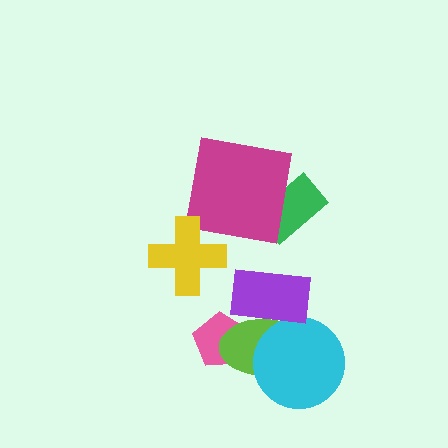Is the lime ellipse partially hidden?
Yes, it is partially covered by another shape.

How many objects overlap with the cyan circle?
2 objects overlap with the cyan circle.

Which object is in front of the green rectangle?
The magenta square is in front of the green rectangle.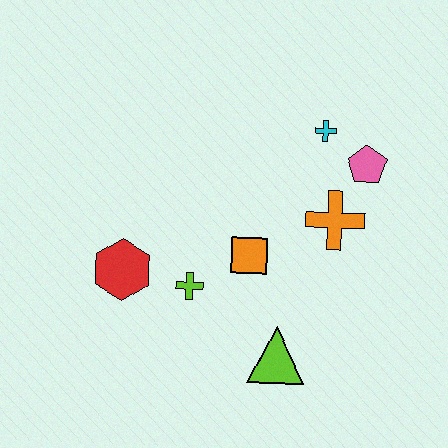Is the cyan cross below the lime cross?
No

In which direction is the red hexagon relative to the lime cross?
The red hexagon is to the left of the lime cross.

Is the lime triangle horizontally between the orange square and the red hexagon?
No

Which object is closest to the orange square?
The lime cross is closest to the orange square.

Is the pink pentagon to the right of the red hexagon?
Yes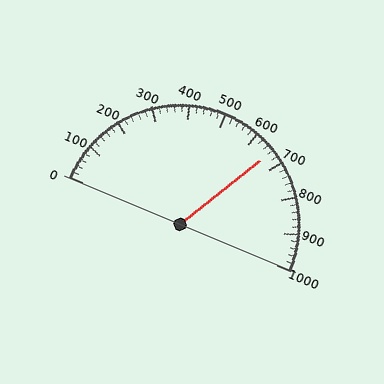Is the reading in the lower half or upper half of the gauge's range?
The reading is in the upper half of the range (0 to 1000).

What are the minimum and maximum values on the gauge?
The gauge ranges from 0 to 1000.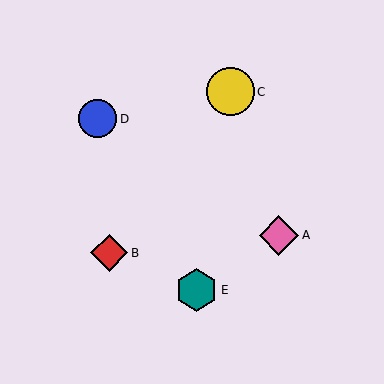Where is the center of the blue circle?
The center of the blue circle is at (97, 119).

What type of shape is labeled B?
Shape B is a red diamond.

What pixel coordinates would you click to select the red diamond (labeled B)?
Click at (109, 253) to select the red diamond B.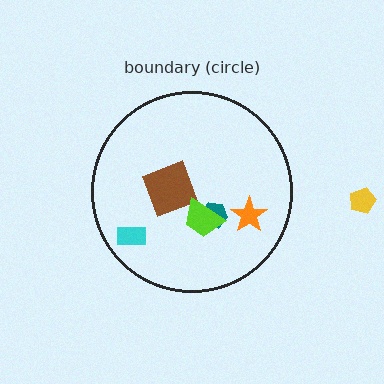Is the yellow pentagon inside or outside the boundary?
Outside.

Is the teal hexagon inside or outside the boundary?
Inside.